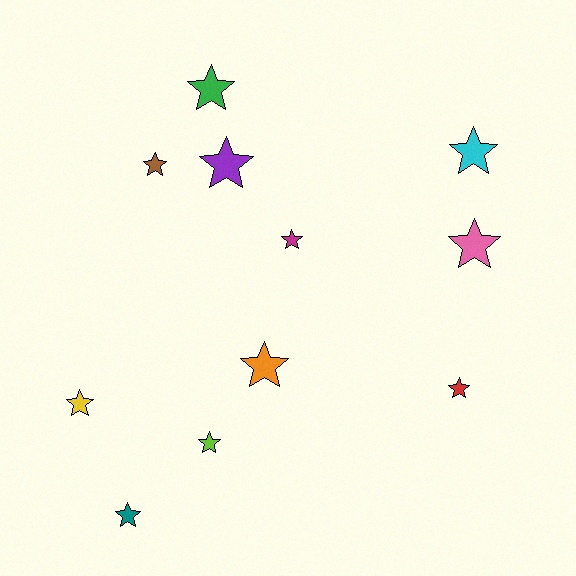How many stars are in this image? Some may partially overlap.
There are 11 stars.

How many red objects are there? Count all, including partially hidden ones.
There is 1 red object.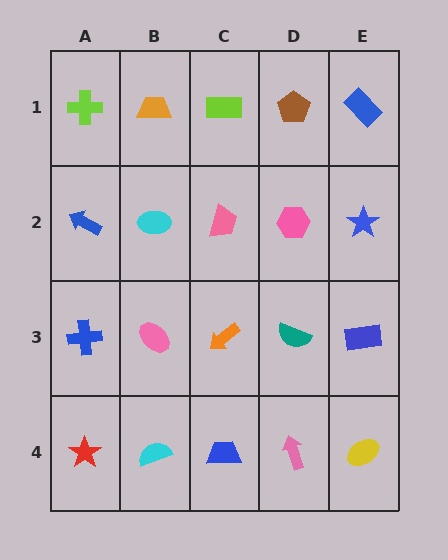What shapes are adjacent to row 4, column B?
A pink ellipse (row 3, column B), a red star (row 4, column A), a blue trapezoid (row 4, column C).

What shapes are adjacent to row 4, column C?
An orange arrow (row 3, column C), a cyan semicircle (row 4, column B), a pink arrow (row 4, column D).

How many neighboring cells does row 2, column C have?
4.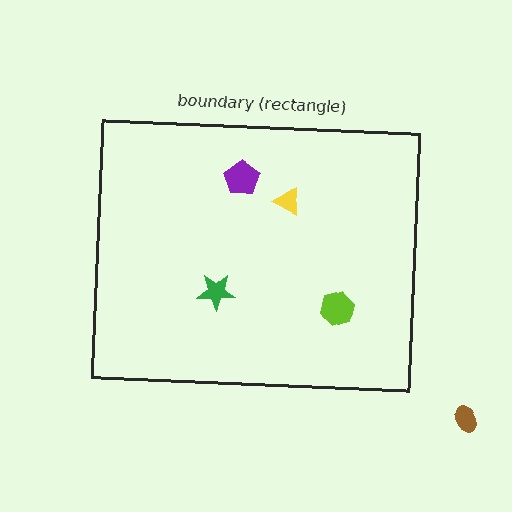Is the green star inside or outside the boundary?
Inside.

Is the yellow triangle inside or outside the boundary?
Inside.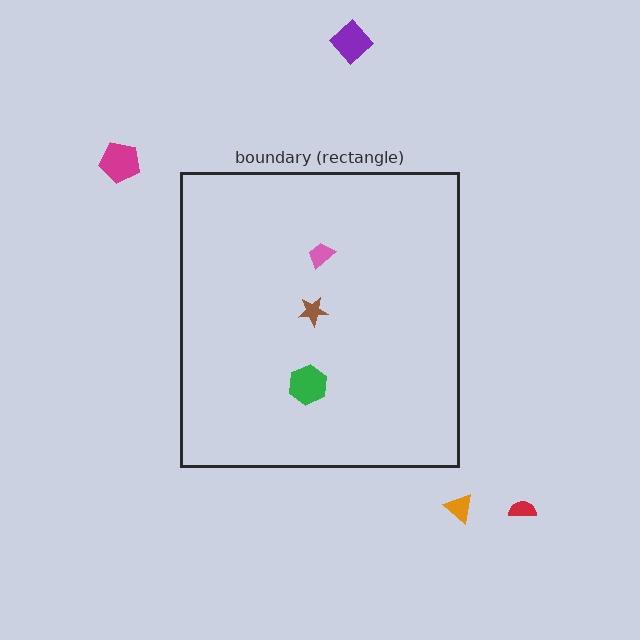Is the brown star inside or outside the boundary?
Inside.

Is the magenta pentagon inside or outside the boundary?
Outside.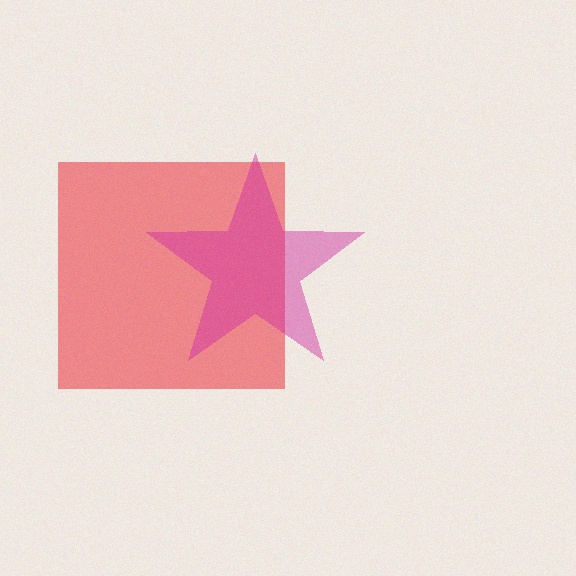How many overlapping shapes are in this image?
There are 2 overlapping shapes in the image.